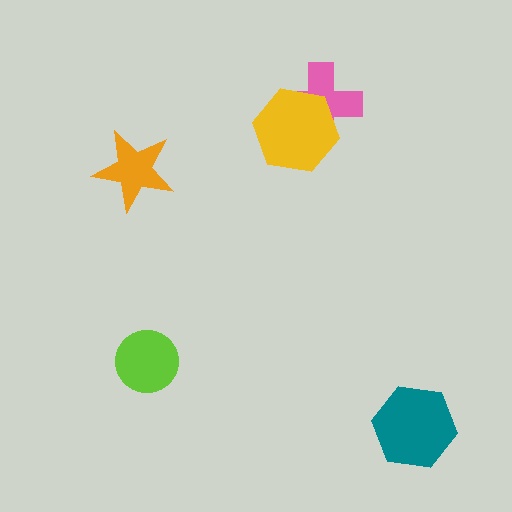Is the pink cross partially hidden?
Yes, it is partially covered by another shape.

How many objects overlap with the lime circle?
0 objects overlap with the lime circle.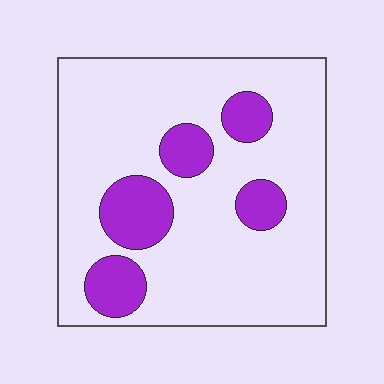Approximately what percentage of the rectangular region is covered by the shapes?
Approximately 20%.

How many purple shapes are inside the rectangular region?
5.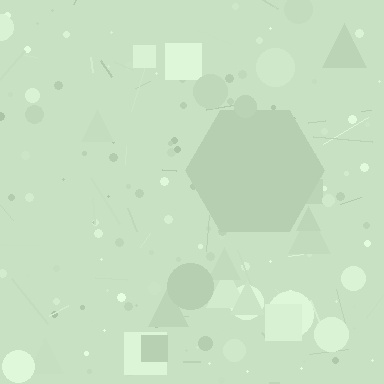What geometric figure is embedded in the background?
A hexagon is embedded in the background.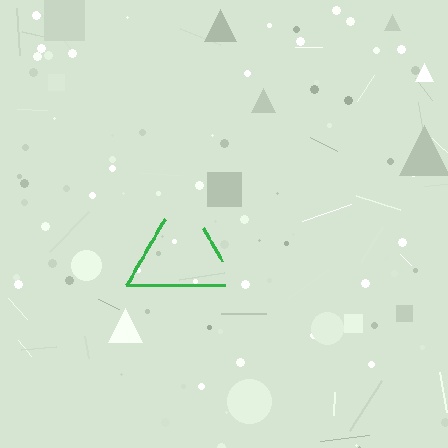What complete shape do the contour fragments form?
The contour fragments form a triangle.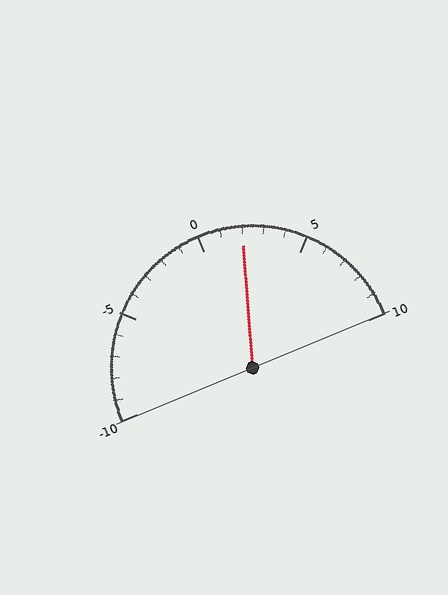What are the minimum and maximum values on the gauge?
The gauge ranges from -10 to 10.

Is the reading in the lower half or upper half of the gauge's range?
The reading is in the upper half of the range (-10 to 10).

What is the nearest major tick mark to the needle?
The nearest major tick mark is 0.